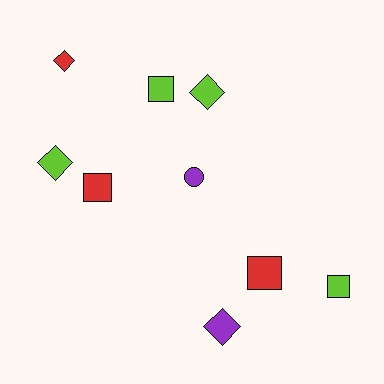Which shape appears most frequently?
Diamond, with 4 objects.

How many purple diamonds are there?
There is 1 purple diamond.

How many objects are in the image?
There are 9 objects.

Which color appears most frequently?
Lime, with 4 objects.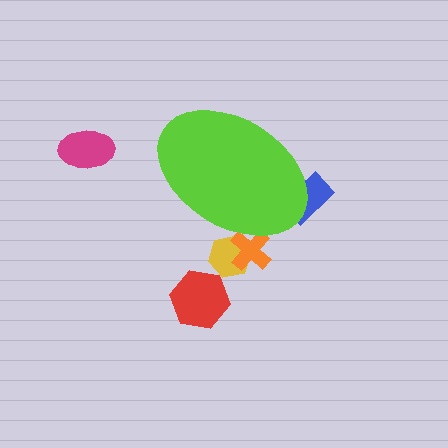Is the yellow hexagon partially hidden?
Yes, the yellow hexagon is partially hidden behind the lime ellipse.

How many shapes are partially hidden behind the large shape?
3 shapes are partially hidden.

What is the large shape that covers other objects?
A lime ellipse.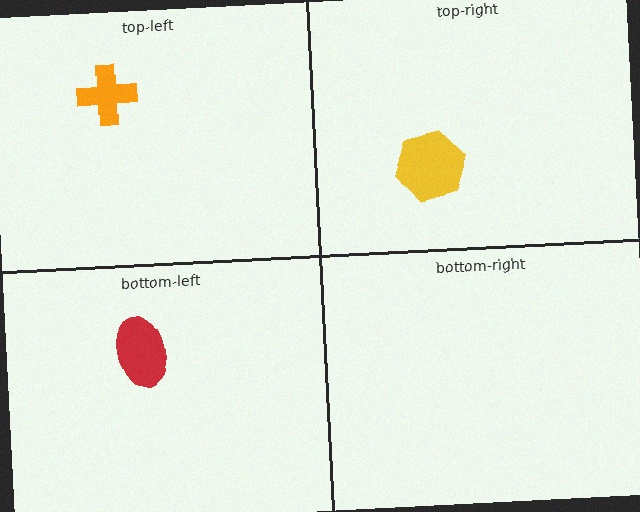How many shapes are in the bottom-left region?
1.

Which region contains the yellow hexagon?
The top-right region.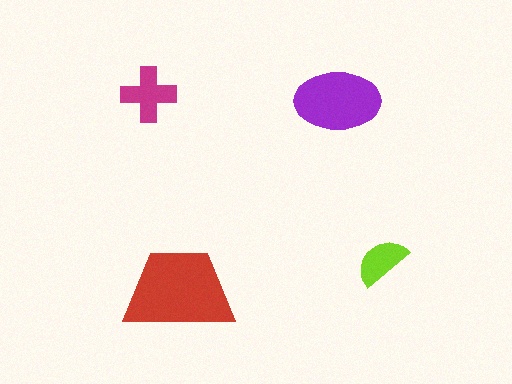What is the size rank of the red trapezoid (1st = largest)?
1st.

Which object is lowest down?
The red trapezoid is bottommost.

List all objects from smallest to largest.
The lime semicircle, the magenta cross, the purple ellipse, the red trapezoid.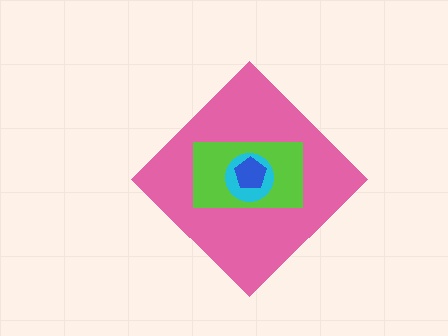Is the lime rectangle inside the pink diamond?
Yes.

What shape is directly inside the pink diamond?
The lime rectangle.